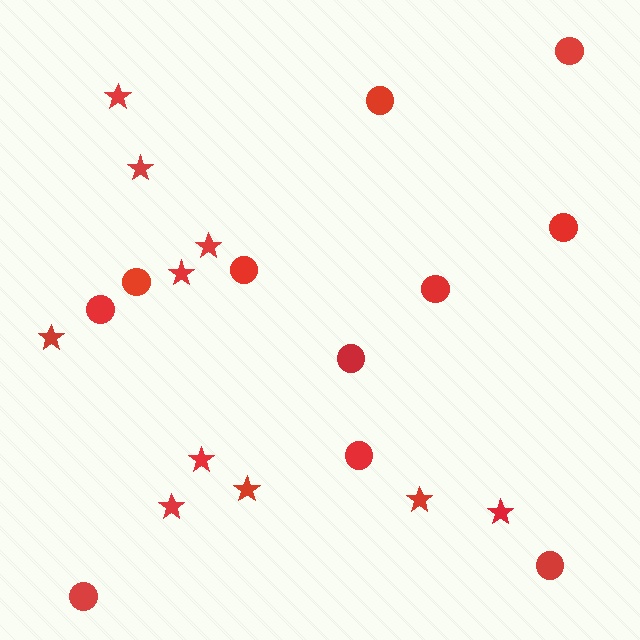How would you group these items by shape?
There are 2 groups: one group of stars (10) and one group of circles (11).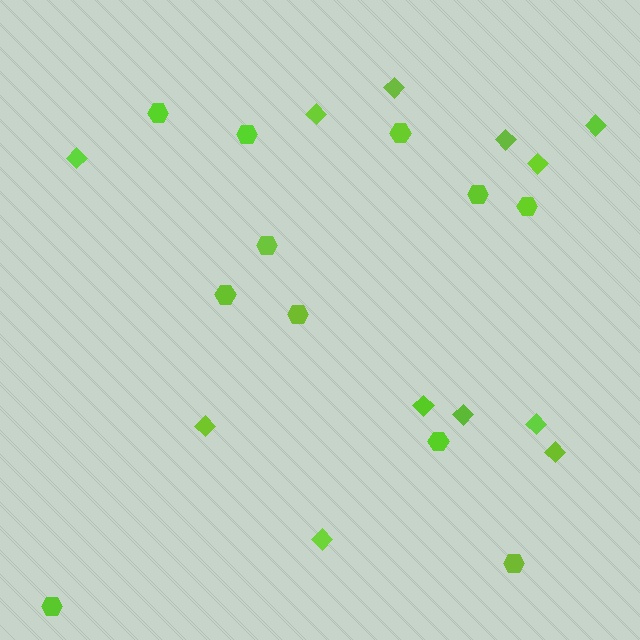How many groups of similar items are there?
There are 2 groups: one group of hexagons (11) and one group of diamonds (12).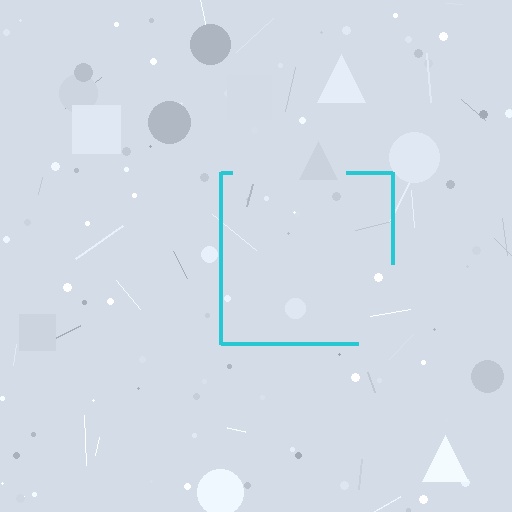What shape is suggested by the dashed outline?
The dashed outline suggests a square.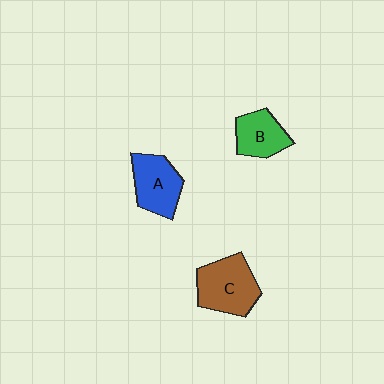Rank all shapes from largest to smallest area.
From largest to smallest: C (brown), A (blue), B (green).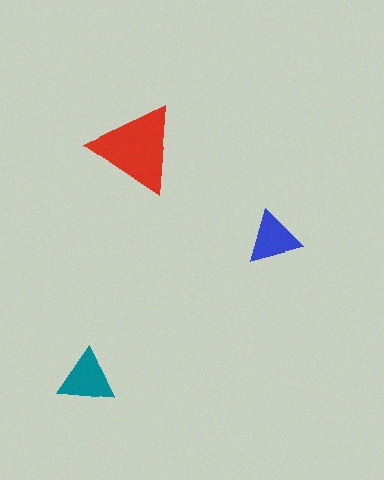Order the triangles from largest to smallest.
the red one, the teal one, the blue one.